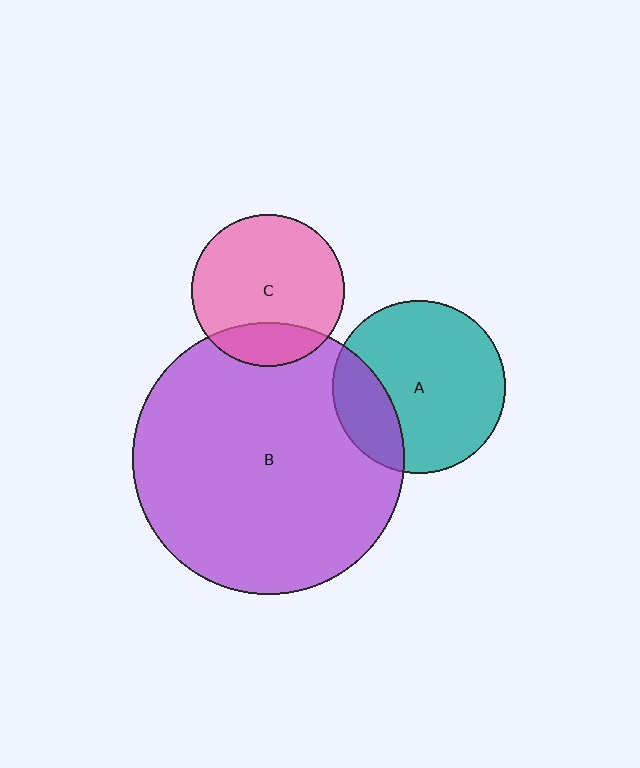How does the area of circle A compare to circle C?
Approximately 1.3 times.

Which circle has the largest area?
Circle B (purple).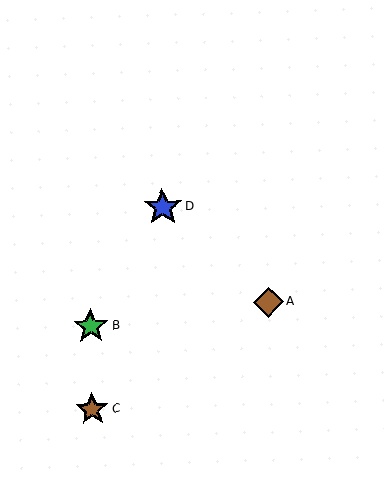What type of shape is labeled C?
Shape C is a brown star.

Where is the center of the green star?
The center of the green star is at (91, 326).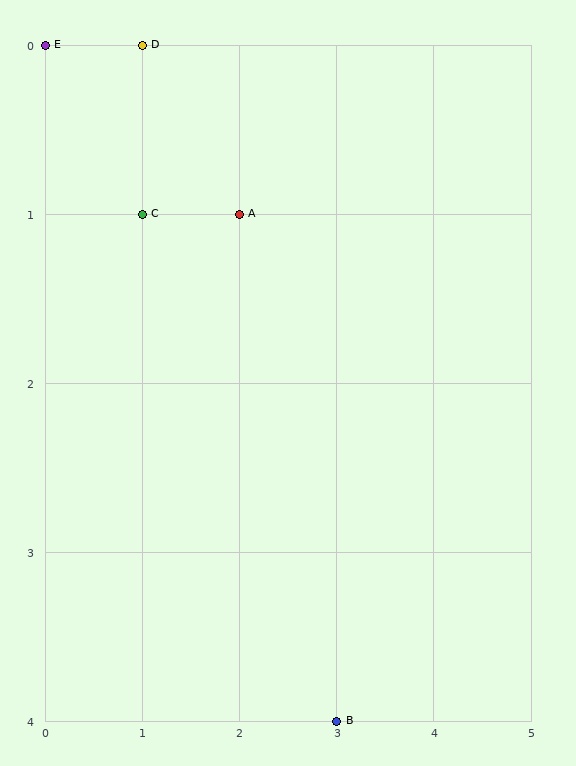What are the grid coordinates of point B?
Point B is at grid coordinates (3, 4).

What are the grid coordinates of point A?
Point A is at grid coordinates (2, 1).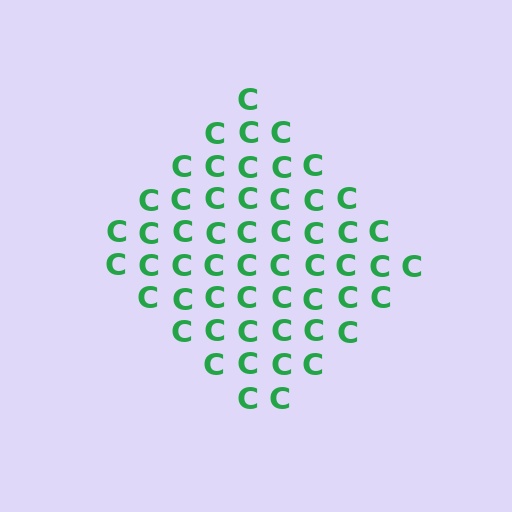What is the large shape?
The large shape is a diamond.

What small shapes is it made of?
It is made of small letter C's.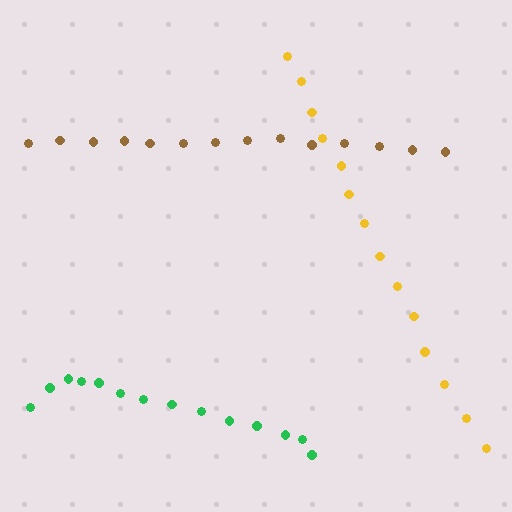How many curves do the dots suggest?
There are 3 distinct paths.